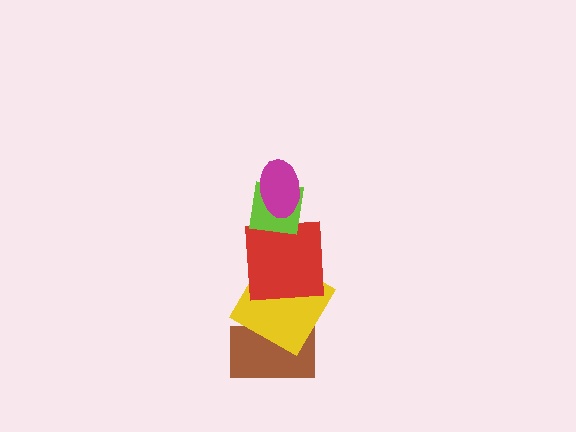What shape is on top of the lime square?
The magenta ellipse is on top of the lime square.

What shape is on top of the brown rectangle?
The yellow diamond is on top of the brown rectangle.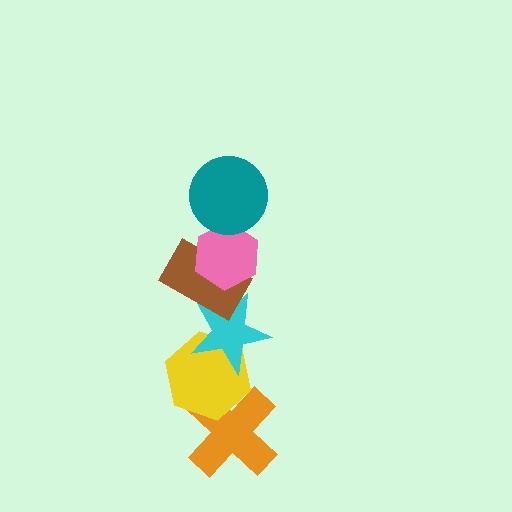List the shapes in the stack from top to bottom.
From top to bottom: the teal circle, the pink hexagon, the brown rectangle, the cyan star, the yellow hexagon, the orange cross.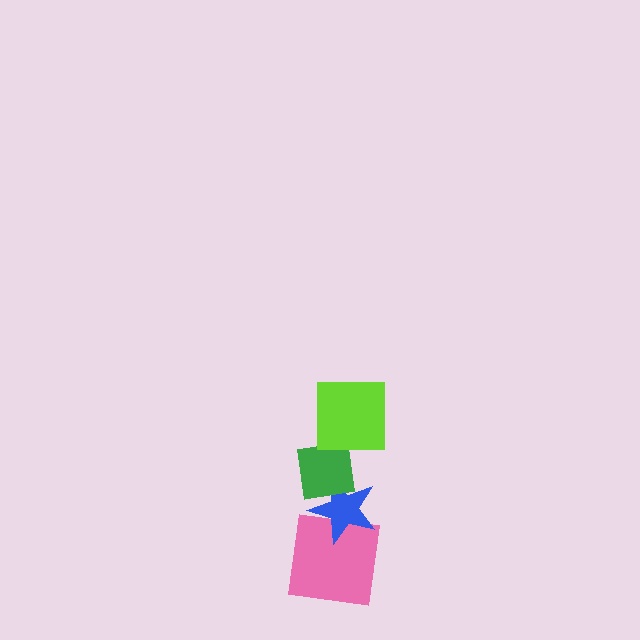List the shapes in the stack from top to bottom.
From top to bottom: the lime square, the green square, the blue star, the pink square.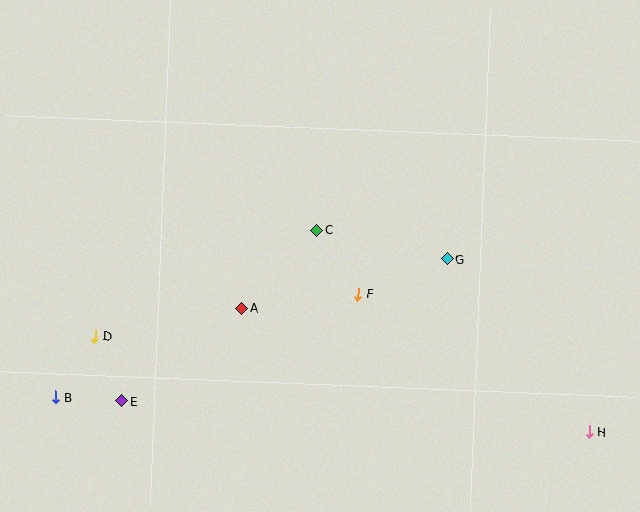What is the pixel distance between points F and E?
The distance between F and E is 260 pixels.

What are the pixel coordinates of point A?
Point A is at (241, 308).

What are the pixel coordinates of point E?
Point E is at (122, 401).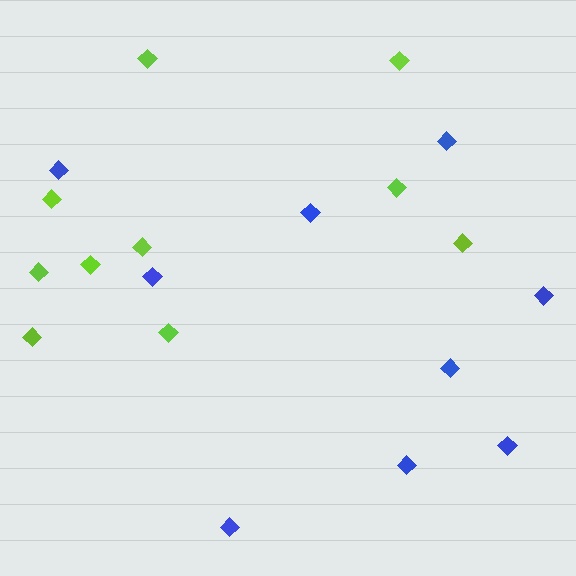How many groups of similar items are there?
There are 2 groups: one group of lime diamonds (10) and one group of blue diamonds (9).